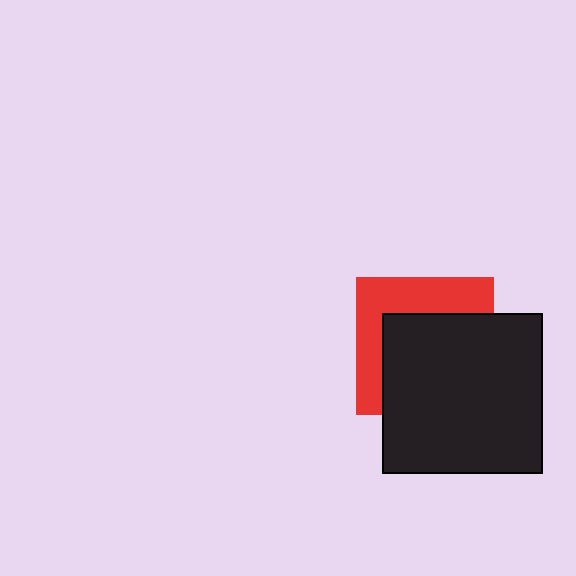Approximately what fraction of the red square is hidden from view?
Roughly 60% of the red square is hidden behind the black square.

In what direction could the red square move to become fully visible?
The red square could move toward the upper-left. That would shift it out from behind the black square entirely.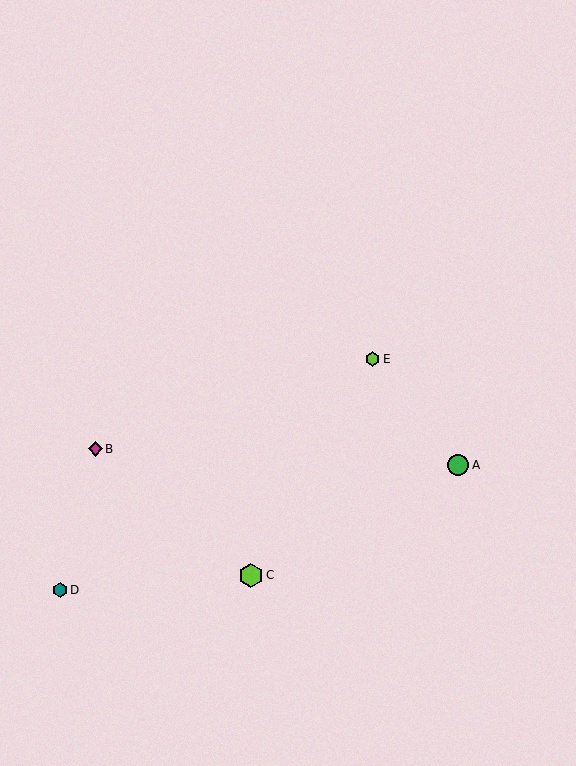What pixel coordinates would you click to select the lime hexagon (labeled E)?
Click at (372, 359) to select the lime hexagon E.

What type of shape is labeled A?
Shape A is a green circle.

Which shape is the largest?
The lime hexagon (labeled C) is the largest.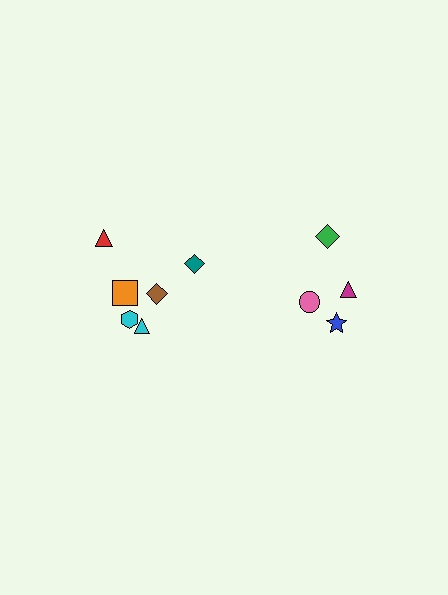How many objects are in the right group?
There are 4 objects.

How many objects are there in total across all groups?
There are 10 objects.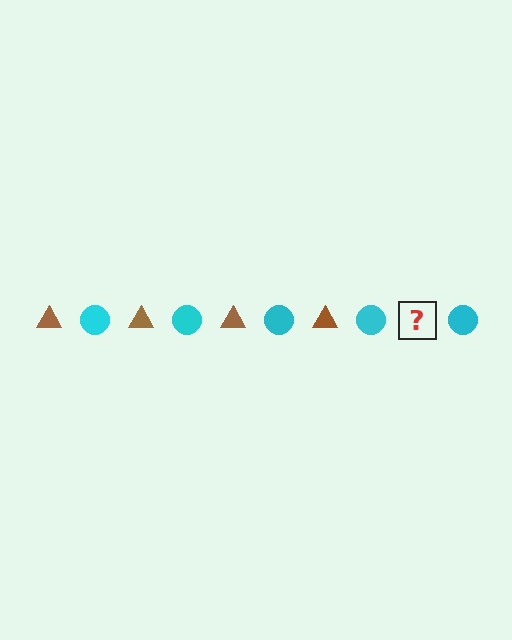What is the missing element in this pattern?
The missing element is a brown triangle.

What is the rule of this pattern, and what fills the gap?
The rule is that the pattern alternates between brown triangle and cyan circle. The gap should be filled with a brown triangle.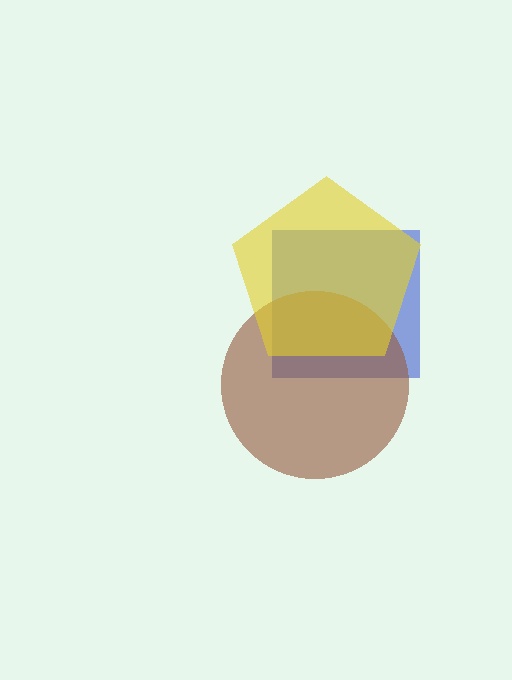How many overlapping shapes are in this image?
There are 3 overlapping shapes in the image.